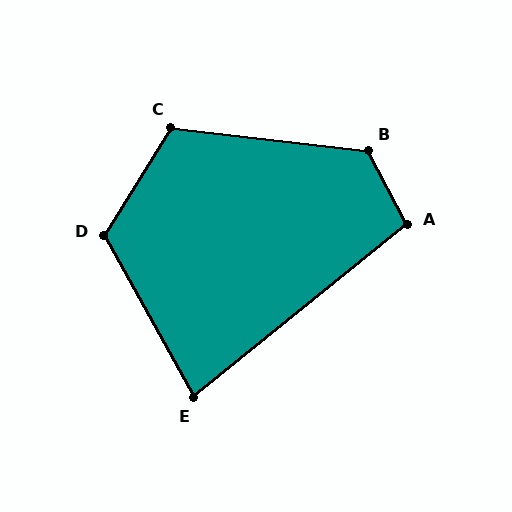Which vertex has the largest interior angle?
B, at approximately 124 degrees.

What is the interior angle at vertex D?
Approximately 119 degrees (obtuse).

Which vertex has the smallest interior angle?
E, at approximately 80 degrees.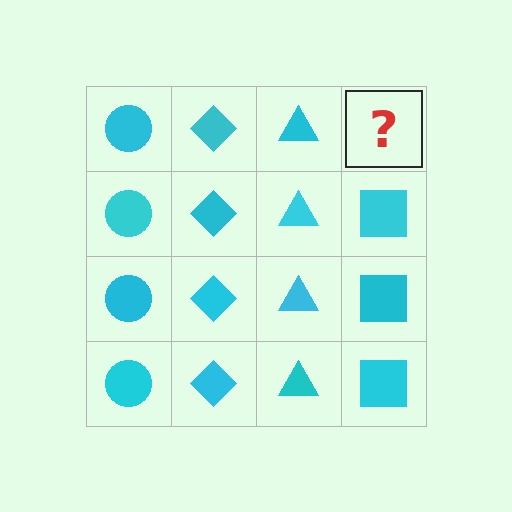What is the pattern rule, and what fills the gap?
The rule is that each column has a consistent shape. The gap should be filled with a cyan square.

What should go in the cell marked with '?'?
The missing cell should contain a cyan square.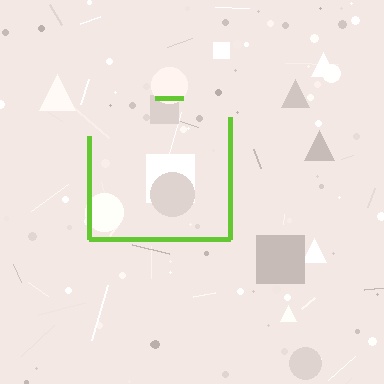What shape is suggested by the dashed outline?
The dashed outline suggests a square.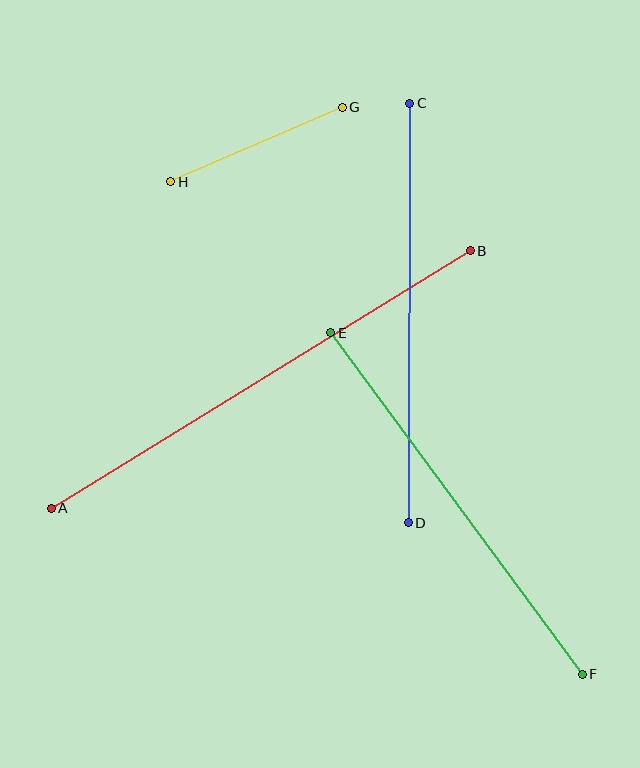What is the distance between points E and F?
The distance is approximately 424 pixels.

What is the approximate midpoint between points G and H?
The midpoint is at approximately (257, 144) pixels.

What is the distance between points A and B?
The distance is approximately 492 pixels.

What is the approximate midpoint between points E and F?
The midpoint is at approximately (456, 504) pixels.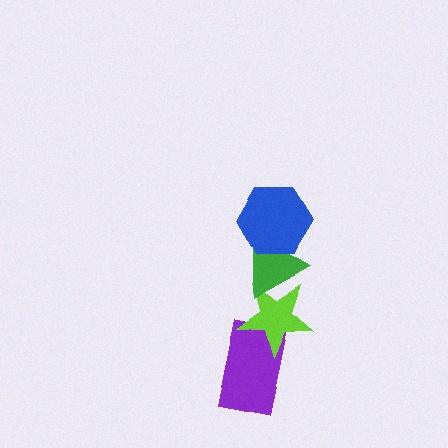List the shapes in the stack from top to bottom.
From top to bottom: the blue hexagon, the green triangle, the lime star, the purple rectangle.